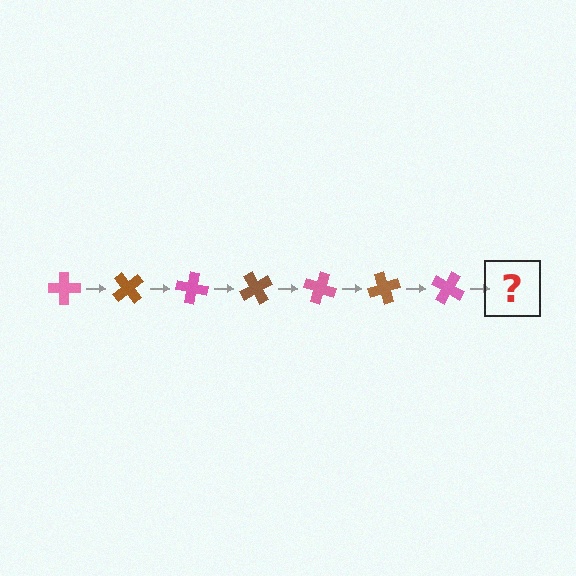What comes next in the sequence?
The next element should be a brown cross, rotated 350 degrees from the start.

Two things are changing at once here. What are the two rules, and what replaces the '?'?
The two rules are that it rotates 50 degrees each step and the color cycles through pink and brown. The '?' should be a brown cross, rotated 350 degrees from the start.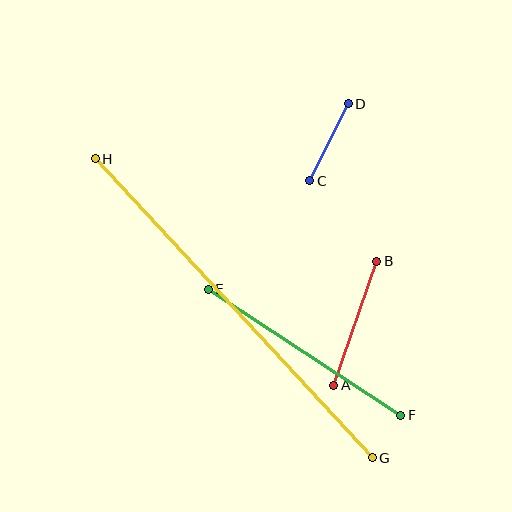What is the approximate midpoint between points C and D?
The midpoint is at approximately (329, 142) pixels.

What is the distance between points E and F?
The distance is approximately 230 pixels.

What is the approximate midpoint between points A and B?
The midpoint is at approximately (355, 323) pixels.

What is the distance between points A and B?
The distance is approximately 132 pixels.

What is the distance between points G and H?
The distance is approximately 408 pixels.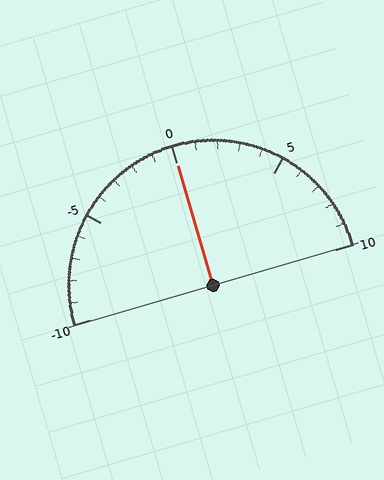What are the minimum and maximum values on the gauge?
The gauge ranges from -10 to 10.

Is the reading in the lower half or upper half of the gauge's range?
The reading is in the upper half of the range (-10 to 10).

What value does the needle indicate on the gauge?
The needle indicates approximately 0.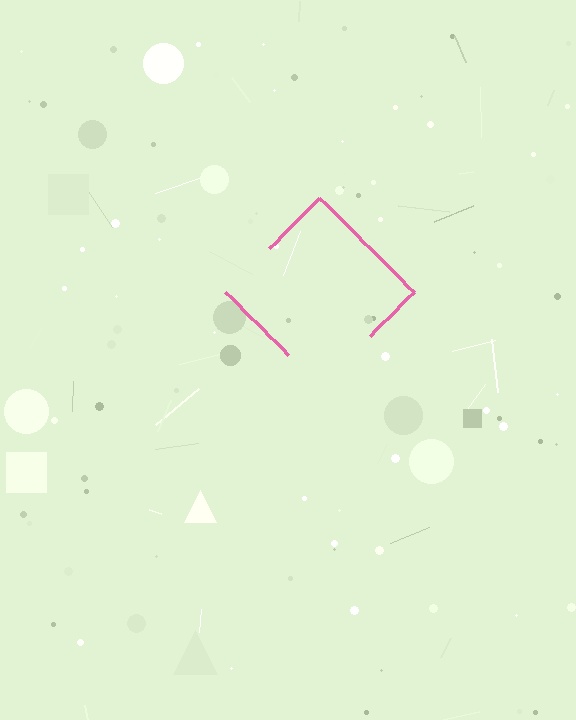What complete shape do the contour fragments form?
The contour fragments form a diamond.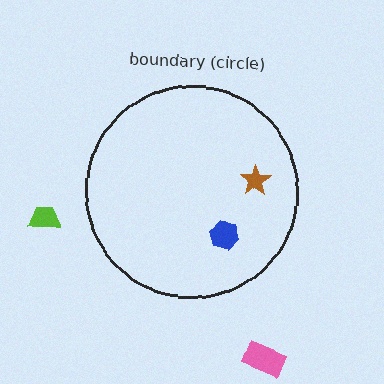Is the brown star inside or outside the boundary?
Inside.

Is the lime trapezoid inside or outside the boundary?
Outside.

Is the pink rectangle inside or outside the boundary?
Outside.